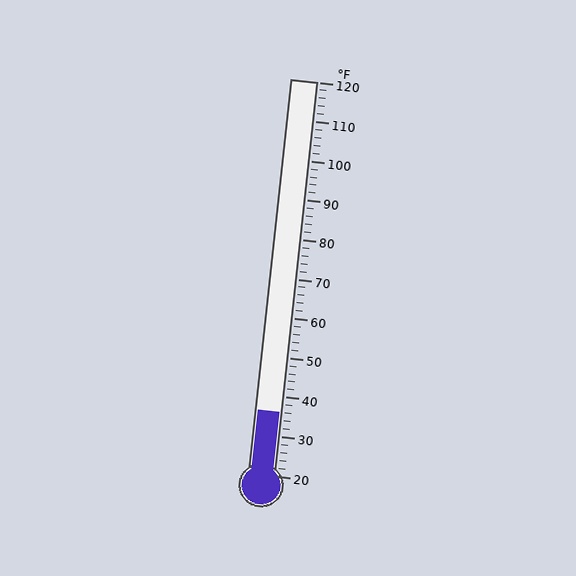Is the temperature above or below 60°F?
The temperature is below 60°F.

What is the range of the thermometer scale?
The thermometer scale ranges from 20°F to 120°F.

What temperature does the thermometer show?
The thermometer shows approximately 36°F.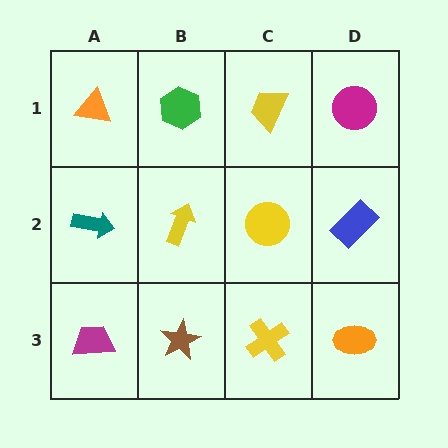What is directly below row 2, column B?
A brown star.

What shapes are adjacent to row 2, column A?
An orange triangle (row 1, column A), a magenta trapezoid (row 3, column A), a yellow arrow (row 2, column B).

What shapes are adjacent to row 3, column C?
A yellow circle (row 2, column C), a brown star (row 3, column B), an orange ellipse (row 3, column D).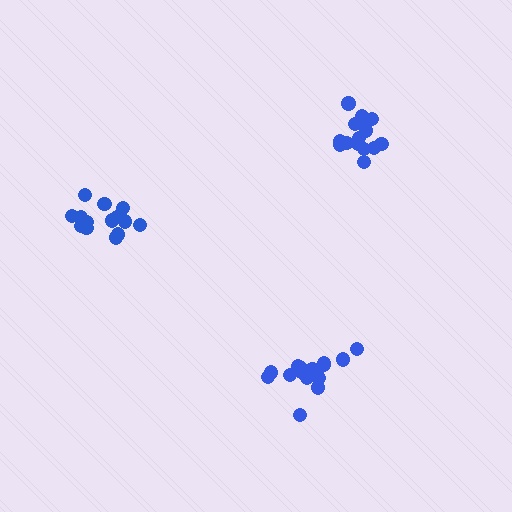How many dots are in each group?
Group 1: 15 dots, Group 2: 18 dots, Group 3: 15 dots (48 total).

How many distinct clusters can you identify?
There are 3 distinct clusters.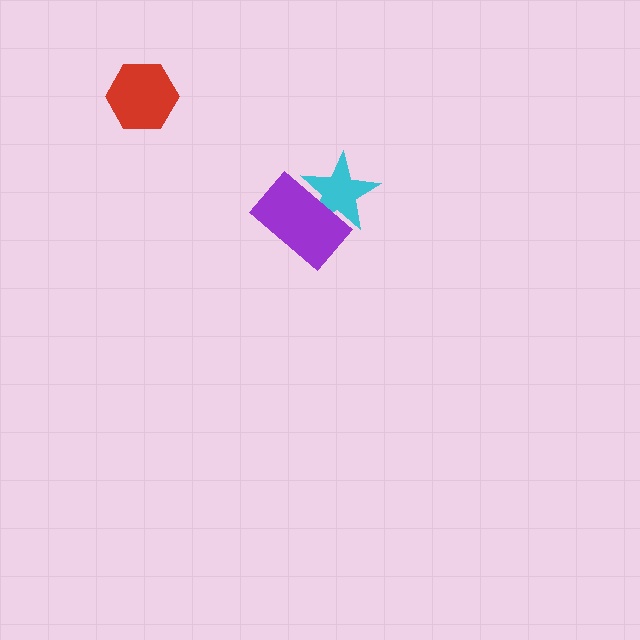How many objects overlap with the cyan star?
1 object overlaps with the cyan star.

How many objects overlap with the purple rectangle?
1 object overlaps with the purple rectangle.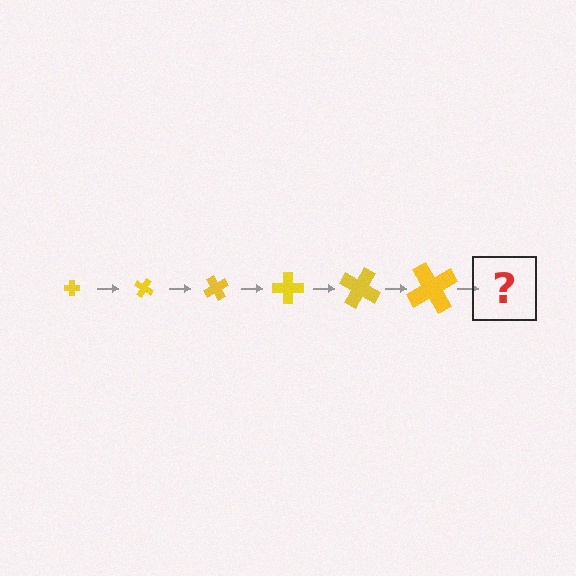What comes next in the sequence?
The next element should be a cross, larger than the previous one and rotated 180 degrees from the start.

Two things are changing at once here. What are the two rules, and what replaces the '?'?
The two rules are that the cross grows larger each step and it rotates 30 degrees each step. The '?' should be a cross, larger than the previous one and rotated 180 degrees from the start.